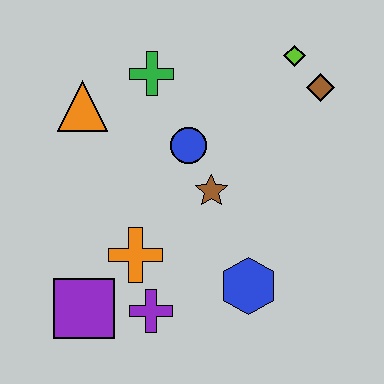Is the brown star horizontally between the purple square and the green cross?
No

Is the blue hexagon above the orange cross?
No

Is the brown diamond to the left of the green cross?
No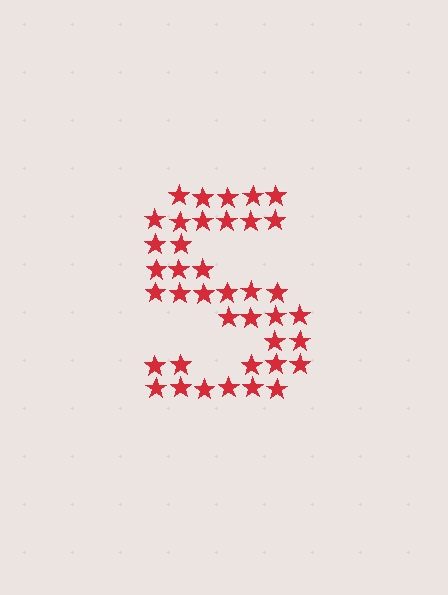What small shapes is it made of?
It is made of small stars.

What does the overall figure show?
The overall figure shows the letter S.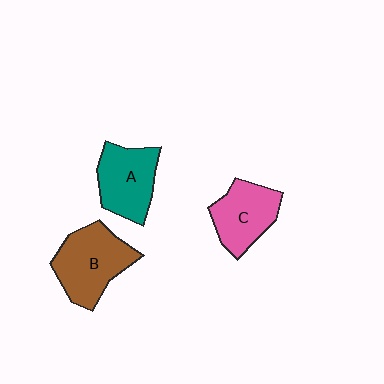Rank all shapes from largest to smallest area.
From largest to smallest: B (brown), A (teal), C (pink).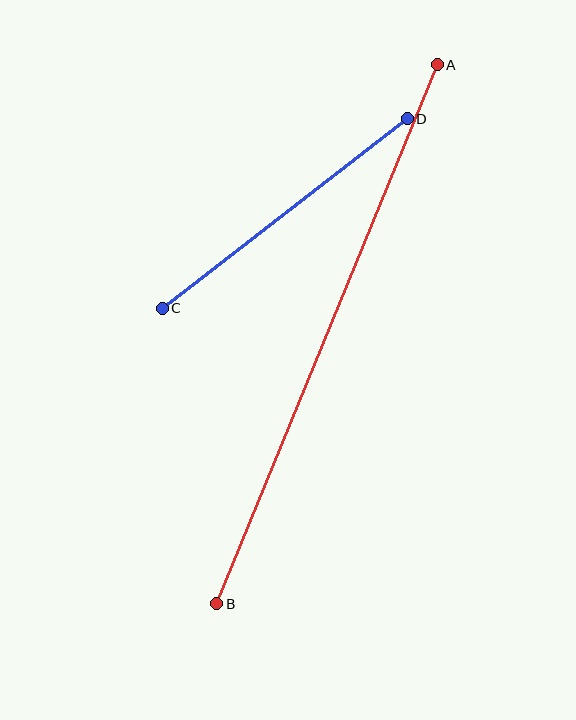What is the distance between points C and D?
The distance is approximately 310 pixels.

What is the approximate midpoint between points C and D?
The midpoint is at approximately (285, 213) pixels.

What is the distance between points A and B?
The distance is approximately 582 pixels.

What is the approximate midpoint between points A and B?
The midpoint is at approximately (327, 334) pixels.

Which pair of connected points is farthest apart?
Points A and B are farthest apart.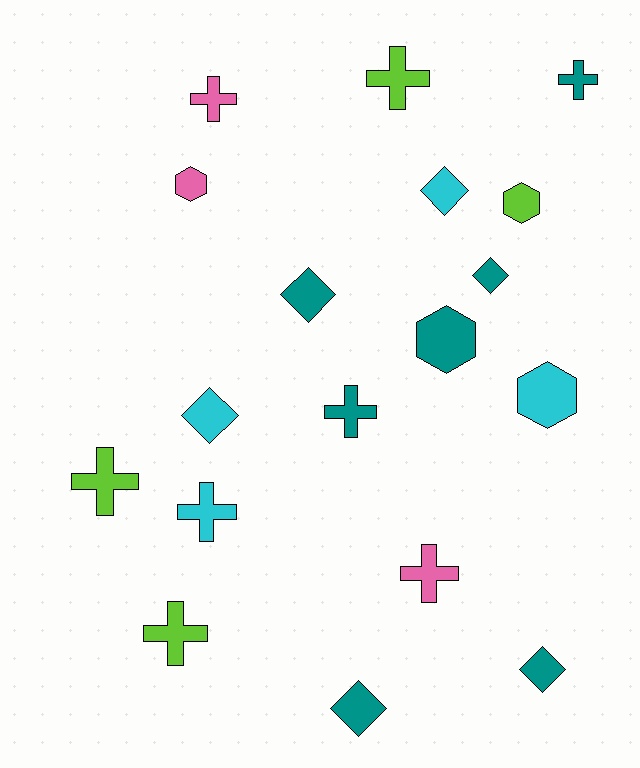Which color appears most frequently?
Teal, with 7 objects.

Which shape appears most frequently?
Cross, with 8 objects.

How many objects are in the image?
There are 18 objects.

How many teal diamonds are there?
There are 4 teal diamonds.